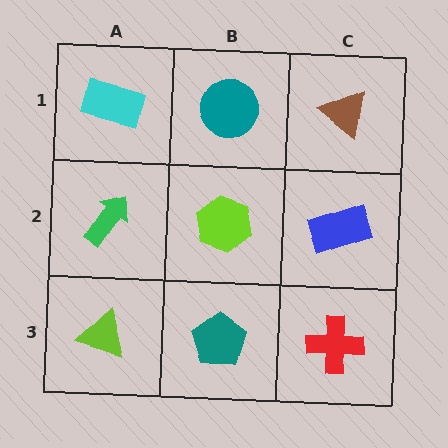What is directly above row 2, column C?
A brown triangle.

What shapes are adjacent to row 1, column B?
A lime hexagon (row 2, column B), a cyan rectangle (row 1, column A), a brown triangle (row 1, column C).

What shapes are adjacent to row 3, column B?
A lime hexagon (row 2, column B), a lime triangle (row 3, column A), a red cross (row 3, column C).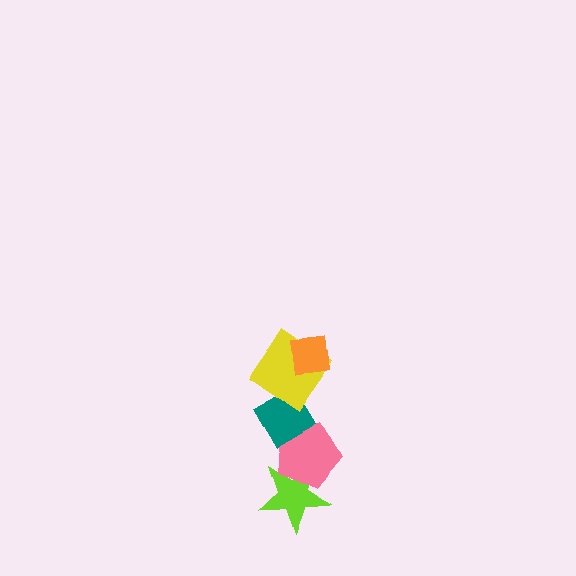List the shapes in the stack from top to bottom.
From top to bottom: the orange square, the yellow diamond, the teal diamond, the pink pentagon, the lime star.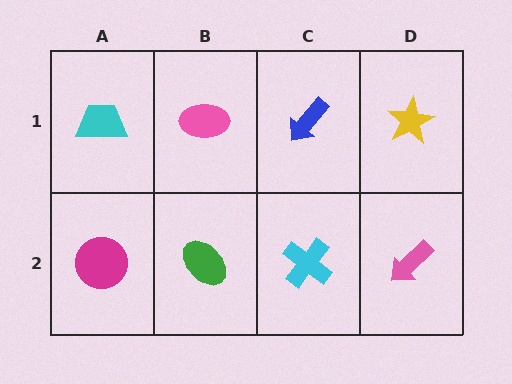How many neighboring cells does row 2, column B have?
3.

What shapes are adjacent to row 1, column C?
A cyan cross (row 2, column C), a pink ellipse (row 1, column B), a yellow star (row 1, column D).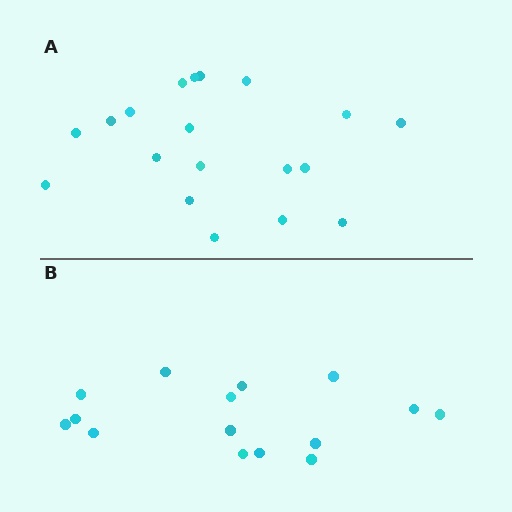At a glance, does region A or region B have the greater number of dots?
Region A (the top region) has more dots.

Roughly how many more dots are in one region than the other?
Region A has about 4 more dots than region B.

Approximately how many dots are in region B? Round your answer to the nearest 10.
About 20 dots. (The exact count is 15, which rounds to 20.)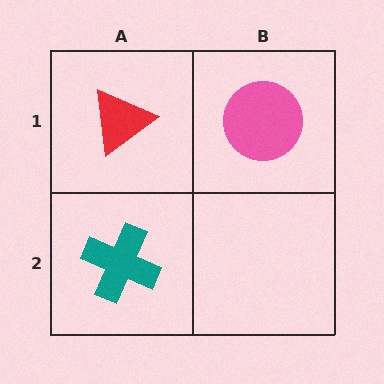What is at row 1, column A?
A red triangle.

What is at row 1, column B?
A pink circle.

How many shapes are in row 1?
2 shapes.